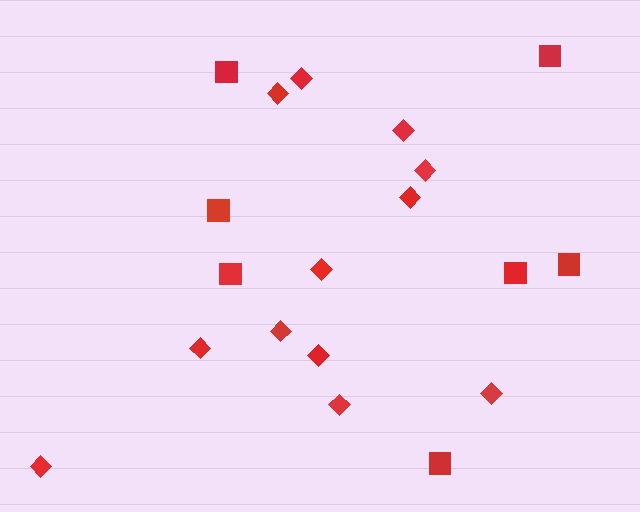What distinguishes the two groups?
There are 2 groups: one group of diamonds (12) and one group of squares (7).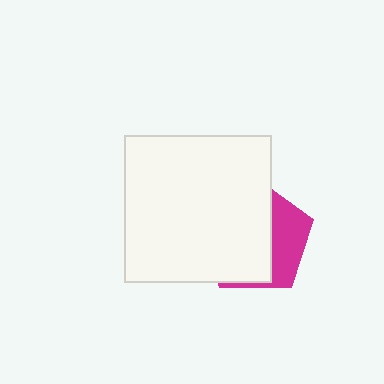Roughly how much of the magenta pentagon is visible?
A small part of it is visible (roughly 34%).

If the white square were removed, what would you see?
You would see the complete magenta pentagon.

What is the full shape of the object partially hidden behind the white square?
The partially hidden object is a magenta pentagon.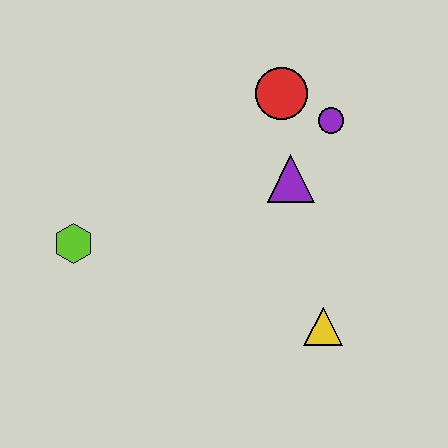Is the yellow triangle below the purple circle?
Yes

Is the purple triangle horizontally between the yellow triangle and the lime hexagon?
Yes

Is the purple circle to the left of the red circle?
No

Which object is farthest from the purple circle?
The lime hexagon is farthest from the purple circle.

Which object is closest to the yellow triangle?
The purple triangle is closest to the yellow triangle.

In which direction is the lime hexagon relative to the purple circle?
The lime hexagon is to the left of the purple circle.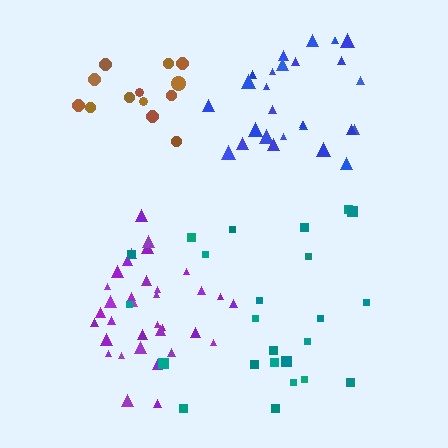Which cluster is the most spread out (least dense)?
Teal.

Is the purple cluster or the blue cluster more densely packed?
Purple.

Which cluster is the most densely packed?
Brown.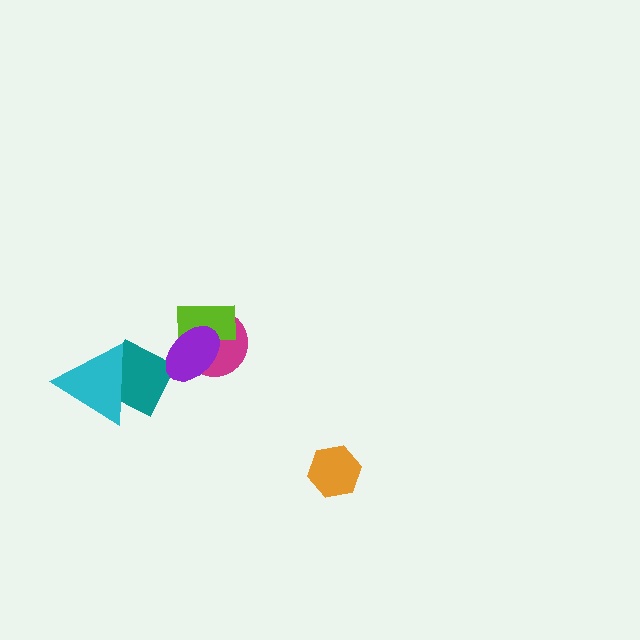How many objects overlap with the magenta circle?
2 objects overlap with the magenta circle.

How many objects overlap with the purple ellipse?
2 objects overlap with the purple ellipse.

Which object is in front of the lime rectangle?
The purple ellipse is in front of the lime rectangle.